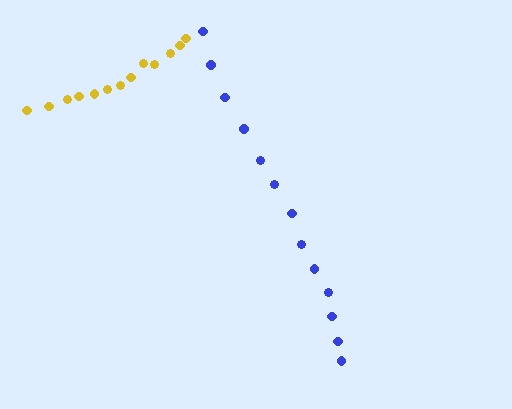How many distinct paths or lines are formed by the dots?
There are 2 distinct paths.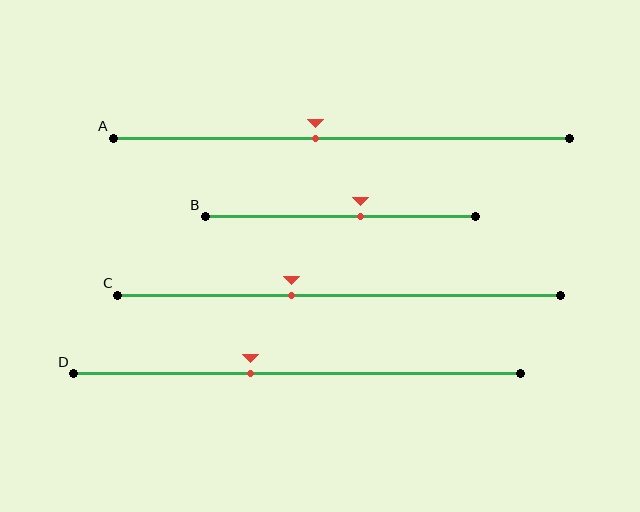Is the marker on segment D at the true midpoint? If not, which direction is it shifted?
No, the marker on segment D is shifted to the left by about 10% of the segment length.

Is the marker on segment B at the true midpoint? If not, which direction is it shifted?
No, the marker on segment B is shifted to the right by about 7% of the segment length.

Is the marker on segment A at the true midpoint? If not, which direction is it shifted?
No, the marker on segment A is shifted to the left by about 6% of the segment length.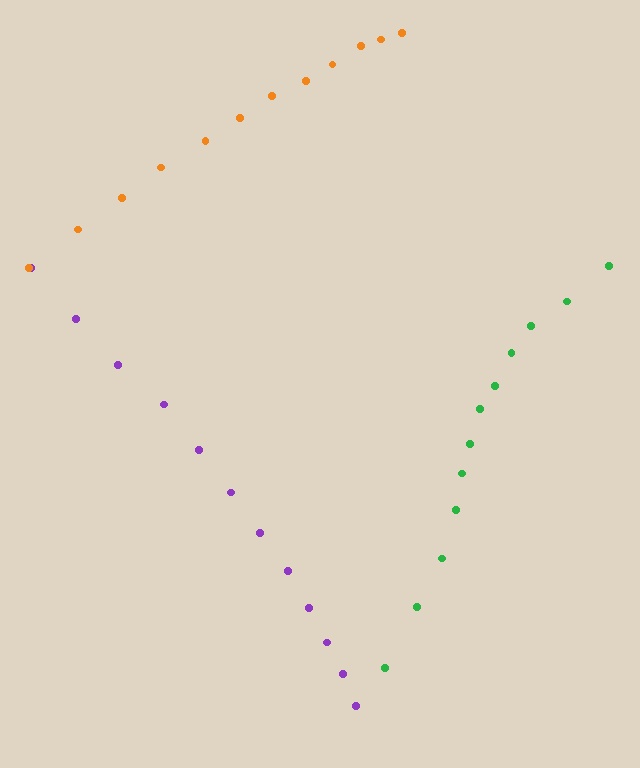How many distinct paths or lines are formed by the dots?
There are 3 distinct paths.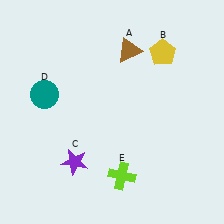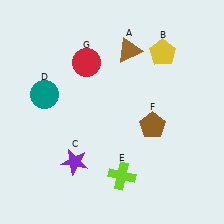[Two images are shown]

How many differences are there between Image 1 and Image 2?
There are 2 differences between the two images.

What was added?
A brown pentagon (F), a red circle (G) were added in Image 2.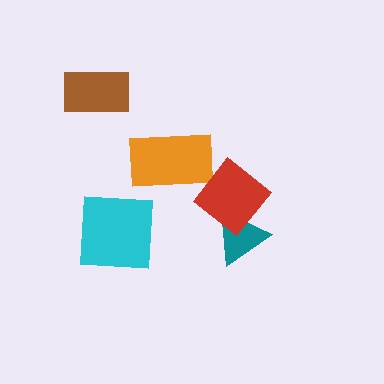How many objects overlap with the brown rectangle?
0 objects overlap with the brown rectangle.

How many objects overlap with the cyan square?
0 objects overlap with the cyan square.